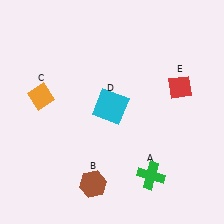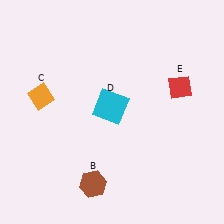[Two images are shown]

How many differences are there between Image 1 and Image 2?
There is 1 difference between the two images.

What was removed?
The green cross (A) was removed in Image 2.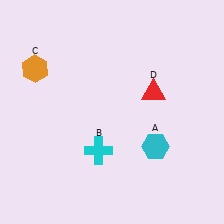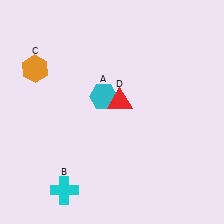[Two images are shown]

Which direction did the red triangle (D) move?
The red triangle (D) moved left.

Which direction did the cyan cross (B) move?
The cyan cross (B) moved down.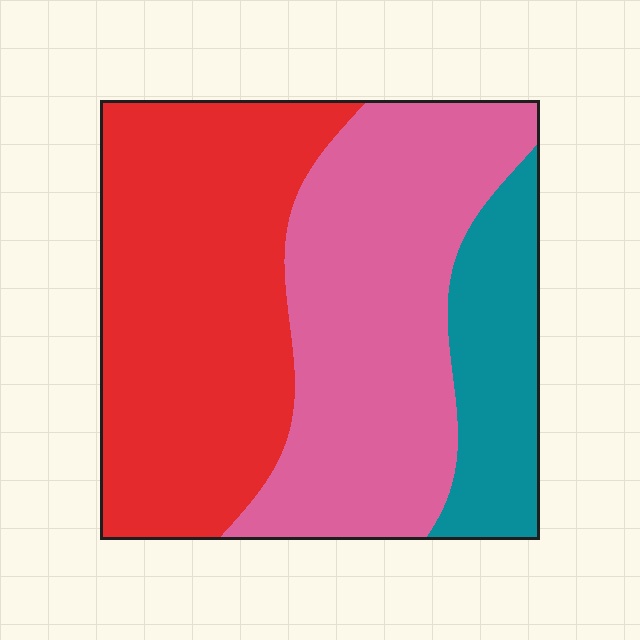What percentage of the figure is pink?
Pink covers about 40% of the figure.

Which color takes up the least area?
Teal, at roughly 15%.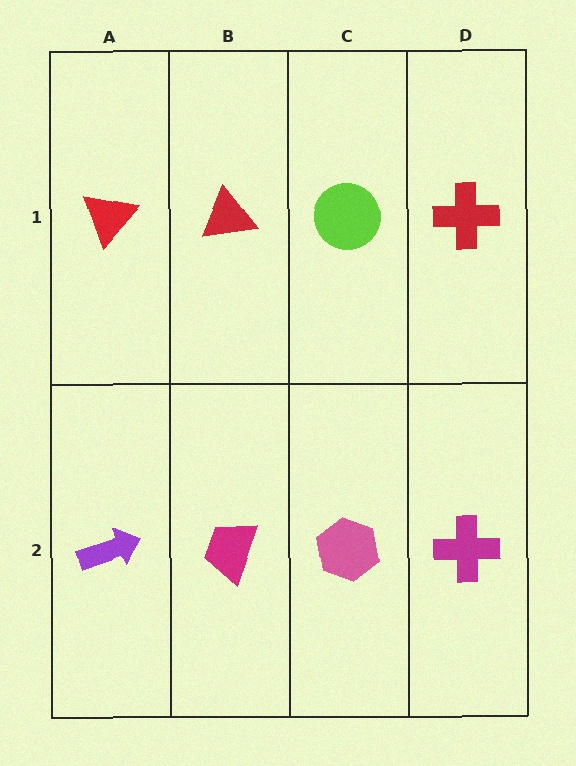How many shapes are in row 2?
4 shapes.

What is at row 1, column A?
A red triangle.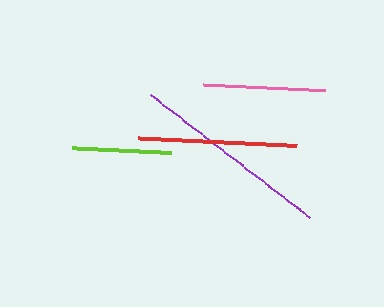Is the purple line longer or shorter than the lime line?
The purple line is longer than the lime line.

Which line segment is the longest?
The purple line is the longest at approximately 202 pixels.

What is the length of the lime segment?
The lime segment is approximately 100 pixels long.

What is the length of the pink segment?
The pink segment is approximately 123 pixels long.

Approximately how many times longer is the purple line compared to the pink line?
The purple line is approximately 1.6 times the length of the pink line.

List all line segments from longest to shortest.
From longest to shortest: purple, red, pink, lime.